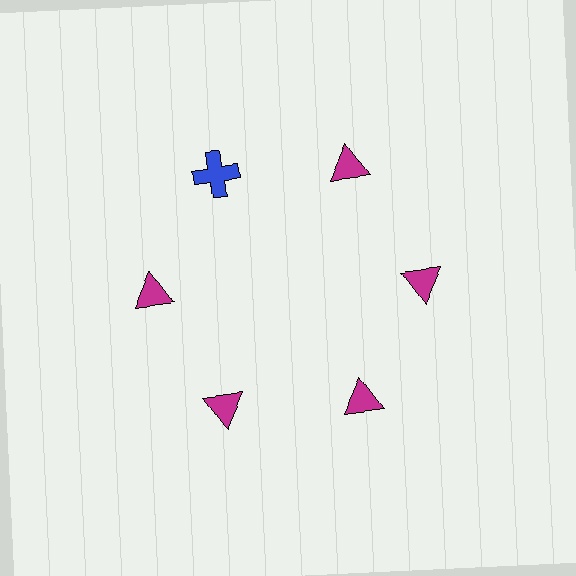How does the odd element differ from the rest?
It differs in both color (blue instead of magenta) and shape (cross instead of triangle).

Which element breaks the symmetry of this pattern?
The blue cross at roughly the 11 o'clock position breaks the symmetry. All other shapes are magenta triangles.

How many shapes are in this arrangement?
There are 6 shapes arranged in a ring pattern.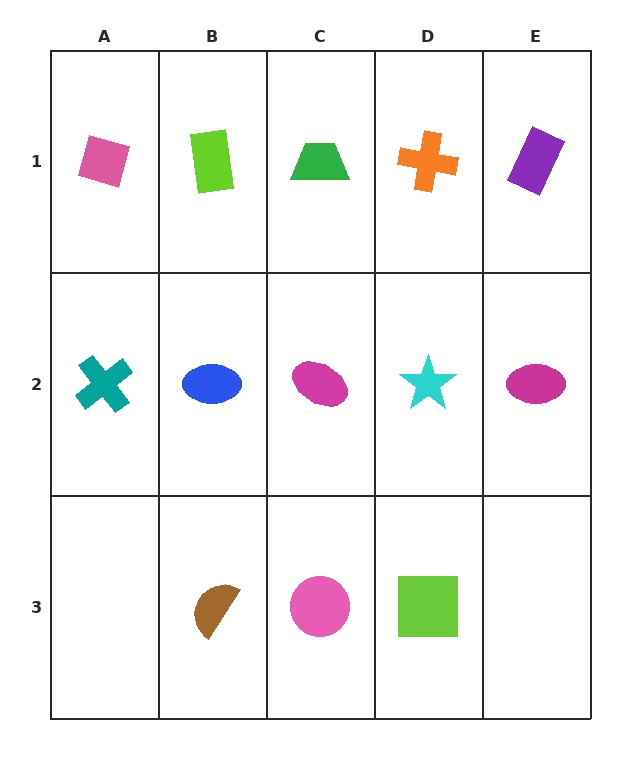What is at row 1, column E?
A purple rectangle.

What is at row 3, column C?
A pink circle.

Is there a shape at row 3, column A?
No, that cell is empty.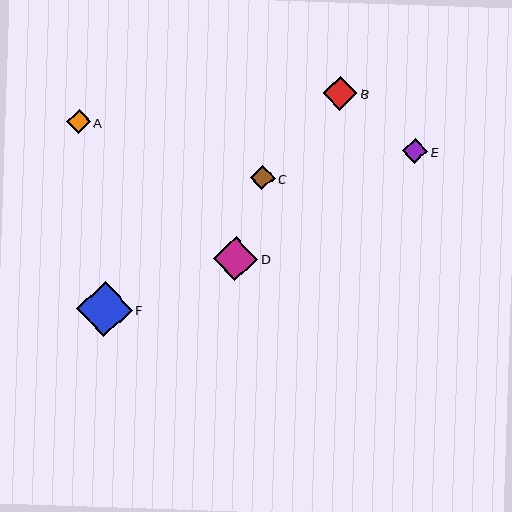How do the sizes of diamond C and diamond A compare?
Diamond C and diamond A are approximately the same size.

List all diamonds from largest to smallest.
From largest to smallest: F, D, B, E, C, A.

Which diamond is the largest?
Diamond F is the largest with a size of approximately 55 pixels.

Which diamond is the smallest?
Diamond A is the smallest with a size of approximately 23 pixels.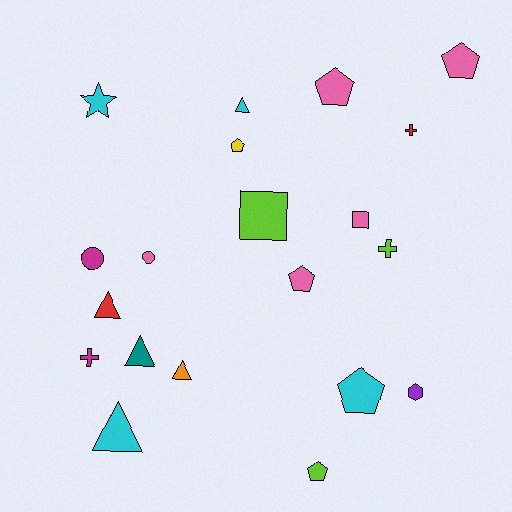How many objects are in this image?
There are 20 objects.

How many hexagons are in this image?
There is 1 hexagon.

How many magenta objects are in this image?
There are 2 magenta objects.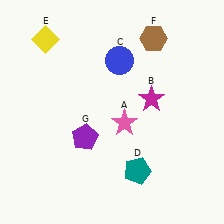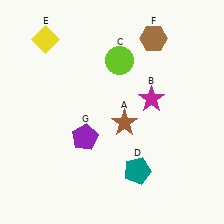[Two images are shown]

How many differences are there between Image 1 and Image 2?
There are 2 differences between the two images.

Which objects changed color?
A changed from pink to brown. C changed from blue to lime.